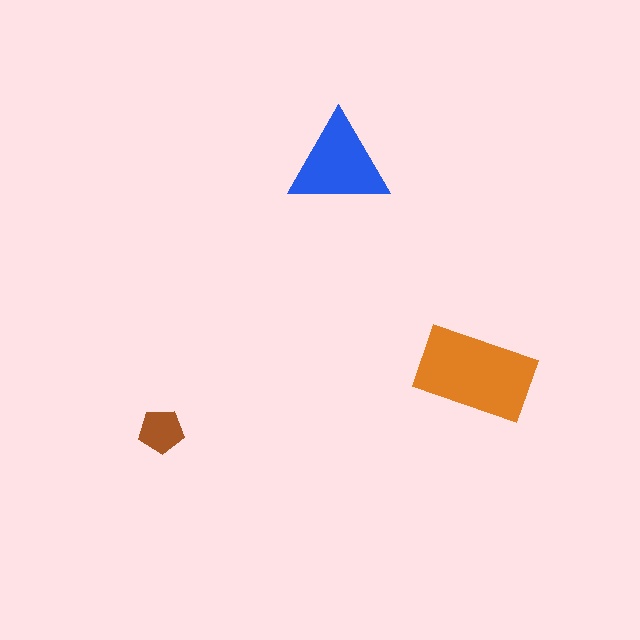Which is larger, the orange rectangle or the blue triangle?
The orange rectangle.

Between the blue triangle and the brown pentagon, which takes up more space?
The blue triangle.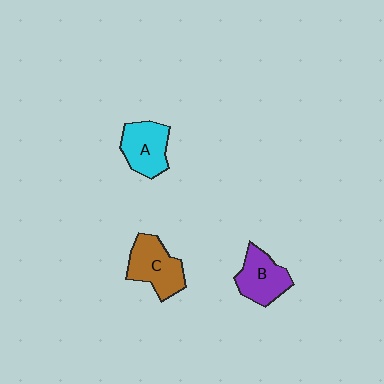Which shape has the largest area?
Shape C (brown).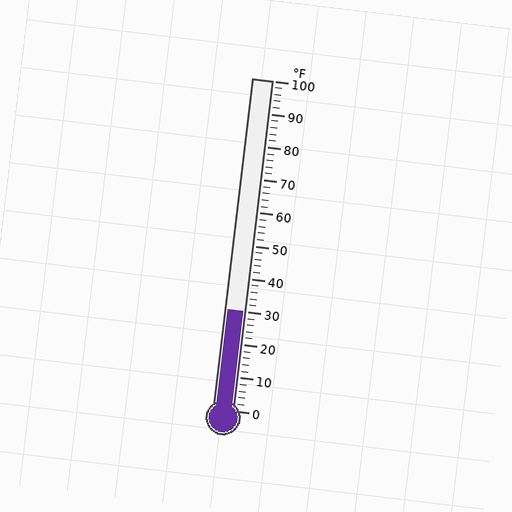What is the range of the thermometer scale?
The thermometer scale ranges from 0°F to 100°F.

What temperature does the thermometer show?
The thermometer shows approximately 30°F.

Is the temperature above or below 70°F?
The temperature is below 70°F.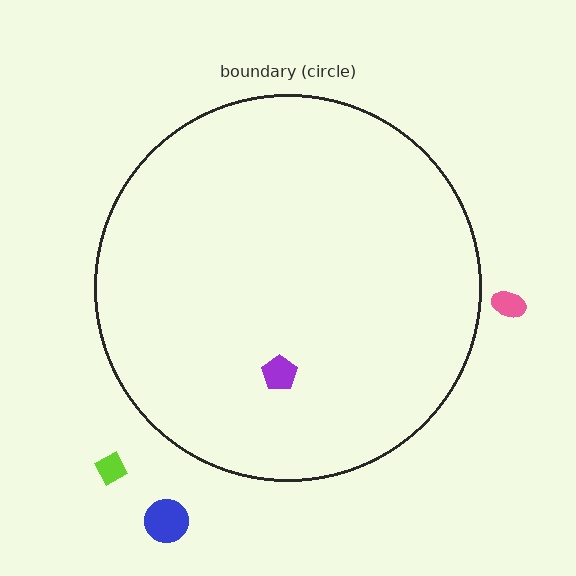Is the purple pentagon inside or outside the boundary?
Inside.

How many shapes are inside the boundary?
1 inside, 3 outside.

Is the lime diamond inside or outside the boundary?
Outside.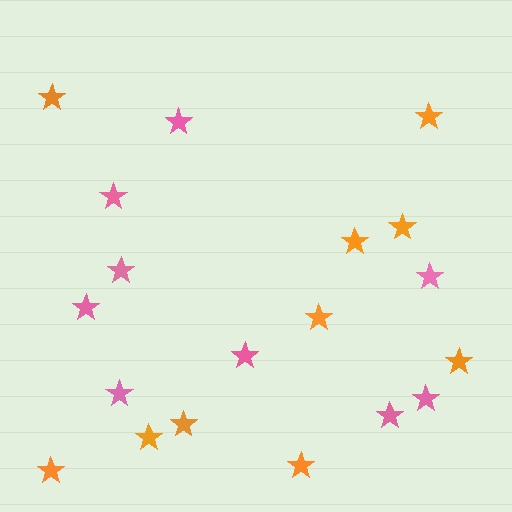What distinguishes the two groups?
There are 2 groups: one group of pink stars (9) and one group of orange stars (10).